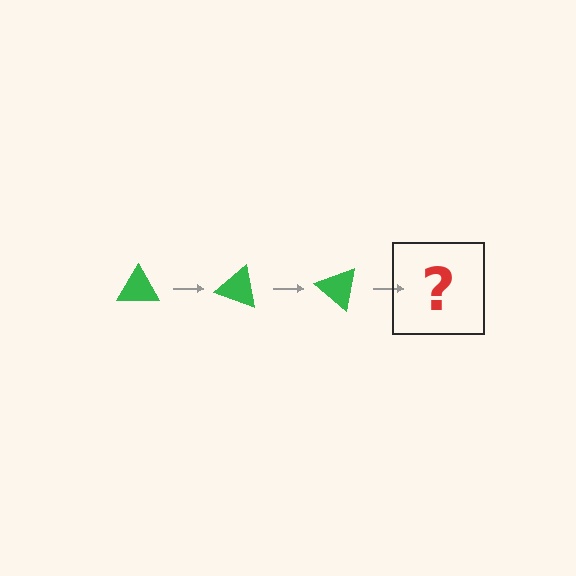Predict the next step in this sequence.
The next step is a green triangle rotated 60 degrees.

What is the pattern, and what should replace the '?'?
The pattern is that the triangle rotates 20 degrees each step. The '?' should be a green triangle rotated 60 degrees.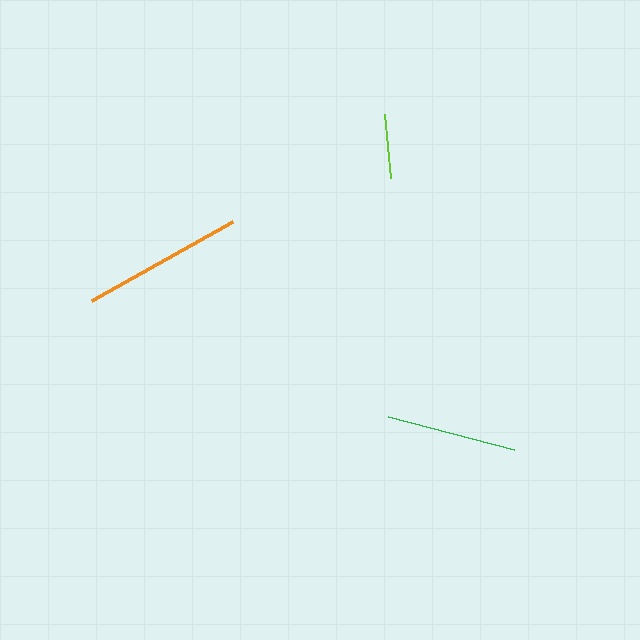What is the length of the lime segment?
The lime segment is approximately 65 pixels long.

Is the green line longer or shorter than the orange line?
The orange line is longer than the green line.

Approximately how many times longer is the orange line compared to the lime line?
The orange line is approximately 2.5 times the length of the lime line.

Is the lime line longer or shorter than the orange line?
The orange line is longer than the lime line.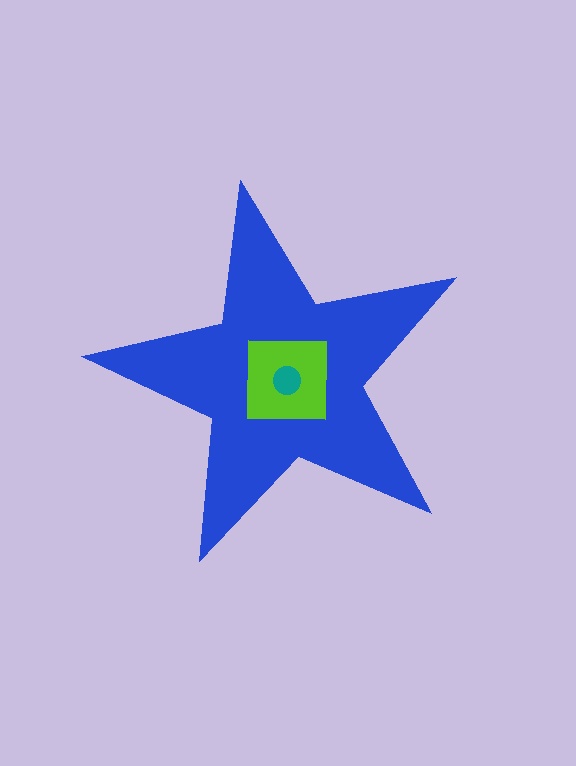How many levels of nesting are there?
3.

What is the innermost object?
The teal circle.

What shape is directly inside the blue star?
The lime square.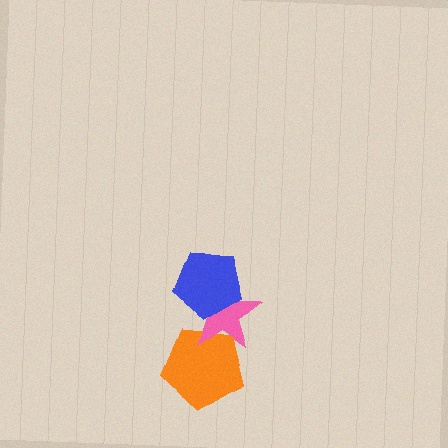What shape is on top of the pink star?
The blue pentagon is on top of the pink star.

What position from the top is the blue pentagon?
The blue pentagon is 1st from the top.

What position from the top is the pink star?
The pink star is 2nd from the top.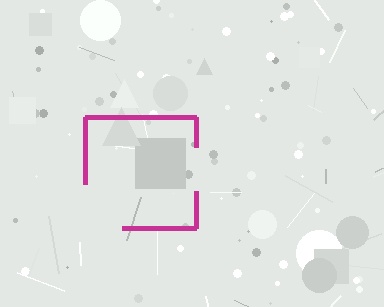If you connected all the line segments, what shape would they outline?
They would outline a square.